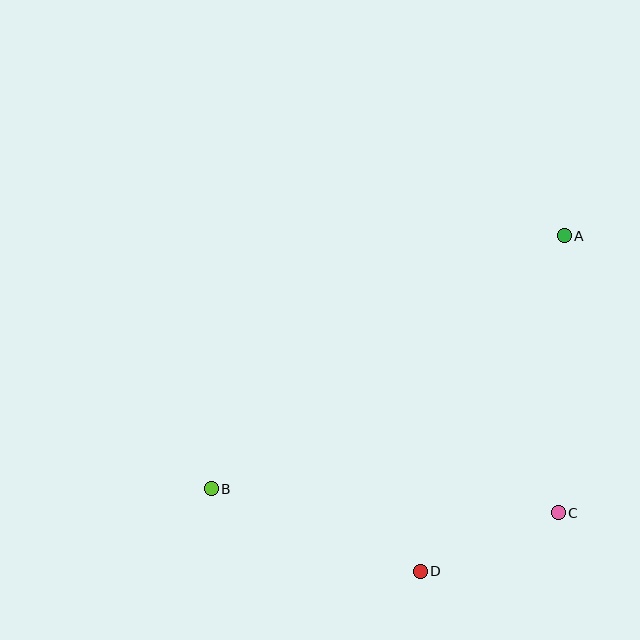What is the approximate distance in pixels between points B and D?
The distance between B and D is approximately 224 pixels.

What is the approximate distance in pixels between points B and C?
The distance between B and C is approximately 347 pixels.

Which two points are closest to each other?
Points C and D are closest to each other.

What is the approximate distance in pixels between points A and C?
The distance between A and C is approximately 277 pixels.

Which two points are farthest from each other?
Points A and B are farthest from each other.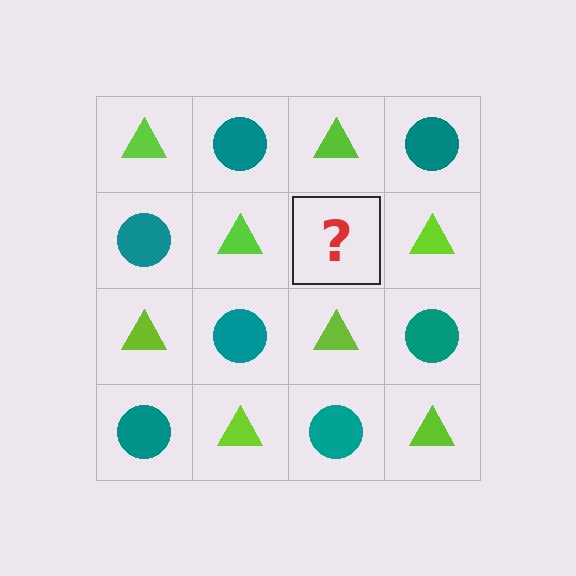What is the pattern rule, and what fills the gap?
The rule is that it alternates lime triangle and teal circle in a checkerboard pattern. The gap should be filled with a teal circle.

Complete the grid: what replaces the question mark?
The question mark should be replaced with a teal circle.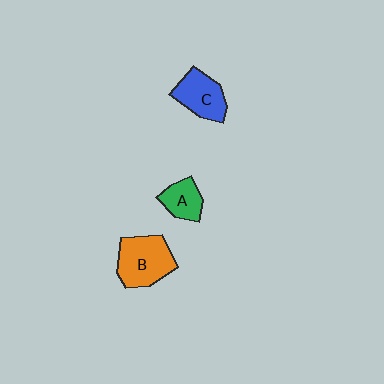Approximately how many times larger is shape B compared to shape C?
Approximately 1.3 times.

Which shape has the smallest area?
Shape A (green).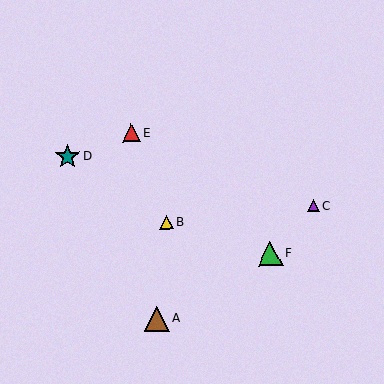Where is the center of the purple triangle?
The center of the purple triangle is at (314, 206).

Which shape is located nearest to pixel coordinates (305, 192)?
The purple triangle (labeled C) at (314, 206) is nearest to that location.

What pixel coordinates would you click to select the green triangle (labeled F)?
Click at (270, 254) to select the green triangle F.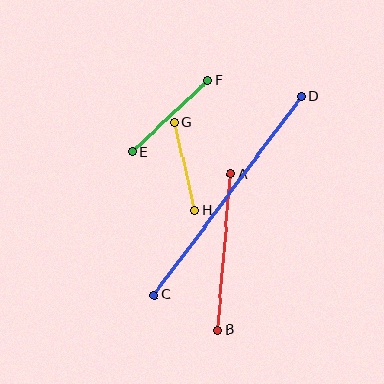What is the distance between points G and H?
The distance is approximately 90 pixels.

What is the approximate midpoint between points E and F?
The midpoint is at approximately (170, 116) pixels.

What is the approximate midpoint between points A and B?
The midpoint is at approximately (224, 252) pixels.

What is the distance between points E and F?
The distance is approximately 104 pixels.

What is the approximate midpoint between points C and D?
The midpoint is at approximately (227, 196) pixels.